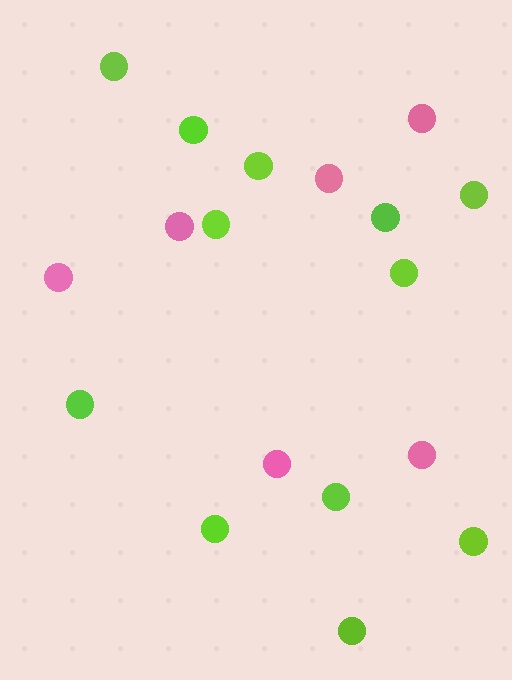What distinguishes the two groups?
There are 2 groups: one group of lime circles (12) and one group of pink circles (6).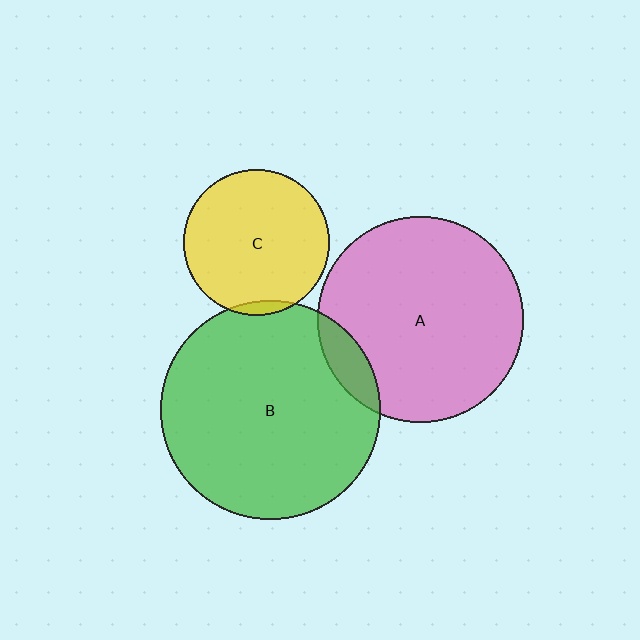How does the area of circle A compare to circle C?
Approximately 2.0 times.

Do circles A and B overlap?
Yes.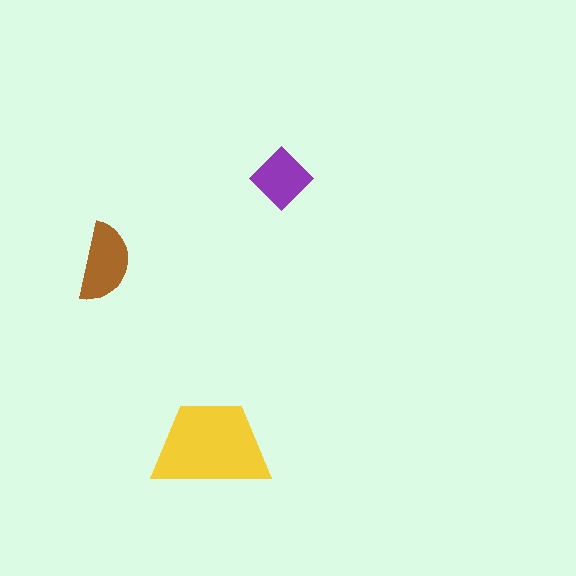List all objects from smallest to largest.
The purple diamond, the brown semicircle, the yellow trapezoid.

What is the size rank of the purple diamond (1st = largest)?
3rd.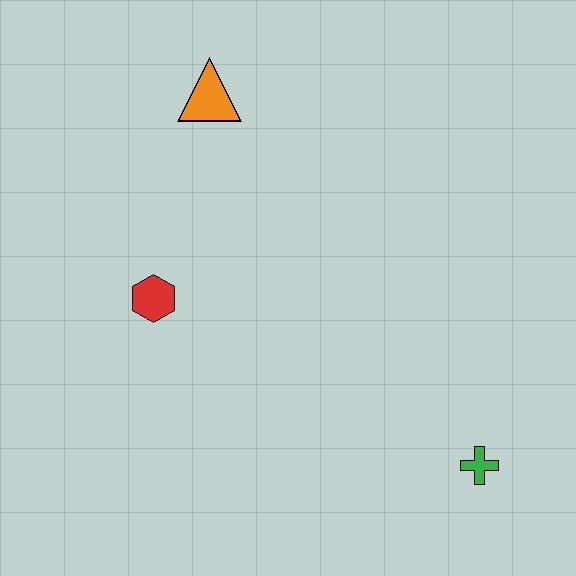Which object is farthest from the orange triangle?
The green cross is farthest from the orange triangle.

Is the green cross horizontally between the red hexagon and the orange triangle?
No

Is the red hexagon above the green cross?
Yes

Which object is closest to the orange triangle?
The red hexagon is closest to the orange triangle.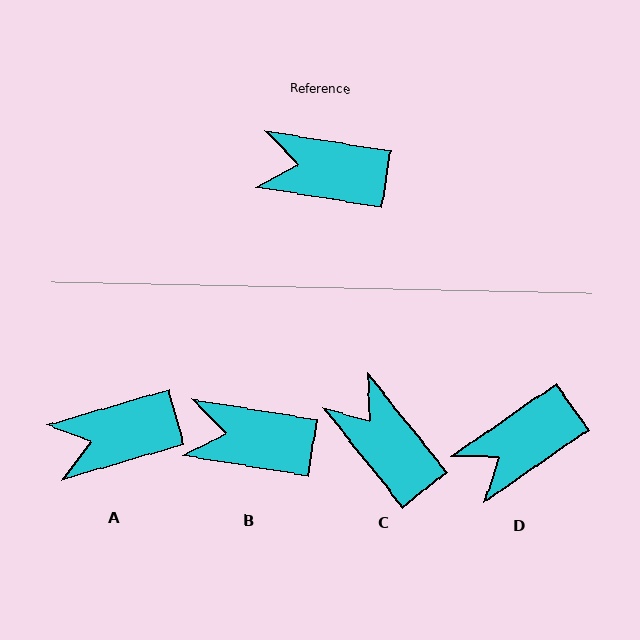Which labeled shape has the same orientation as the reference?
B.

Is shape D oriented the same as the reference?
No, it is off by about 44 degrees.